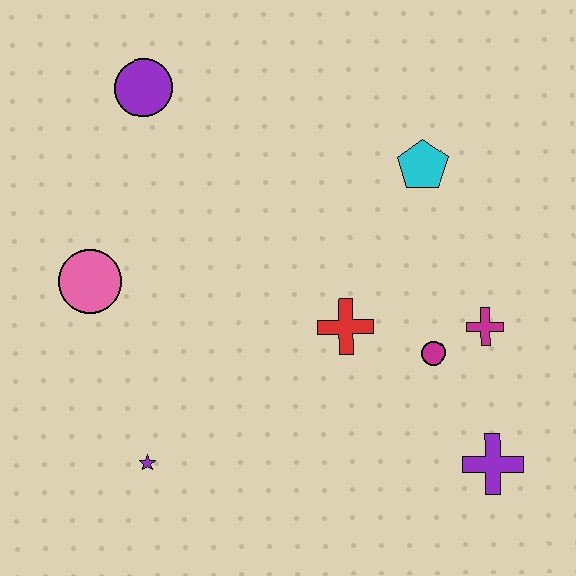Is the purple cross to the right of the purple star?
Yes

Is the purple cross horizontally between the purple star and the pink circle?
No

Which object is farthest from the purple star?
The cyan pentagon is farthest from the purple star.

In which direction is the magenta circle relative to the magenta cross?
The magenta circle is to the left of the magenta cross.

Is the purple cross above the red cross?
No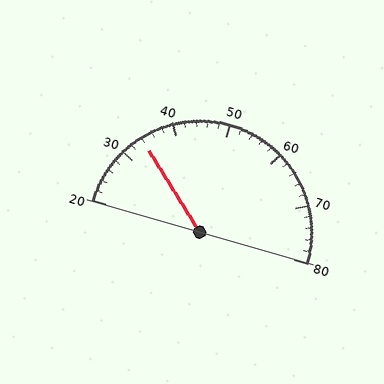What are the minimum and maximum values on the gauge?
The gauge ranges from 20 to 80.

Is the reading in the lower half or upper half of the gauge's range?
The reading is in the lower half of the range (20 to 80).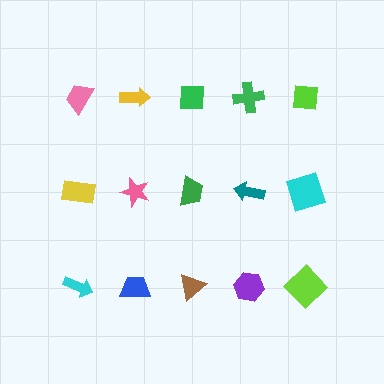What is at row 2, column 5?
A cyan square.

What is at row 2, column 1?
A yellow rectangle.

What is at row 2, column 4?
A teal arrow.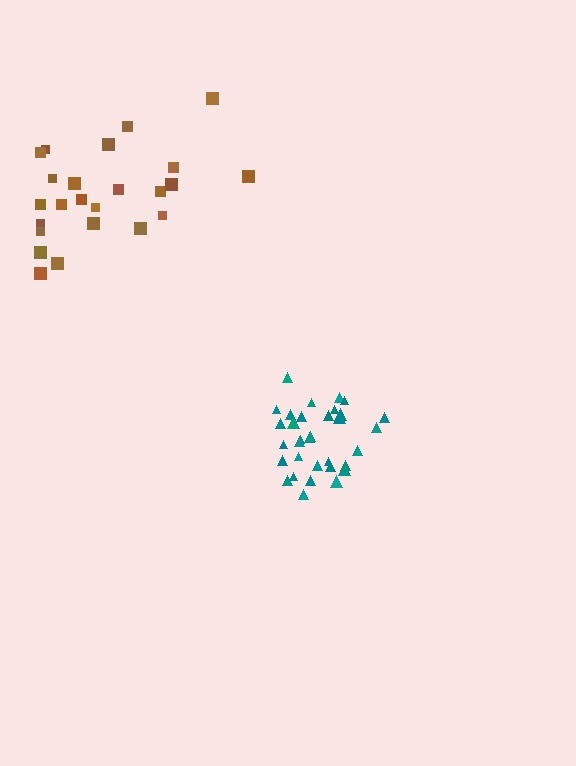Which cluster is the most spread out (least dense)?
Brown.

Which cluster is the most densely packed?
Teal.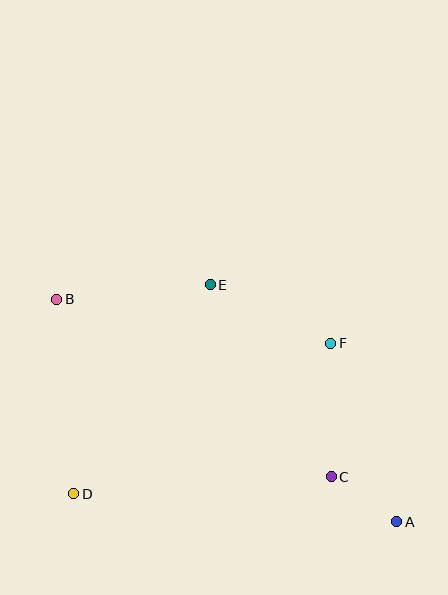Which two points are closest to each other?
Points A and C are closest to each other.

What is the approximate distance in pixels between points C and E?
The distance between C and E is approximately 227 pixels.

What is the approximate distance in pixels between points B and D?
The distance between B and D is approximately 195 pixels.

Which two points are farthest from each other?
Points A and B are farthest from each other.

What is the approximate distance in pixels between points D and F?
The distance between D and F is approximately 298 pixels.